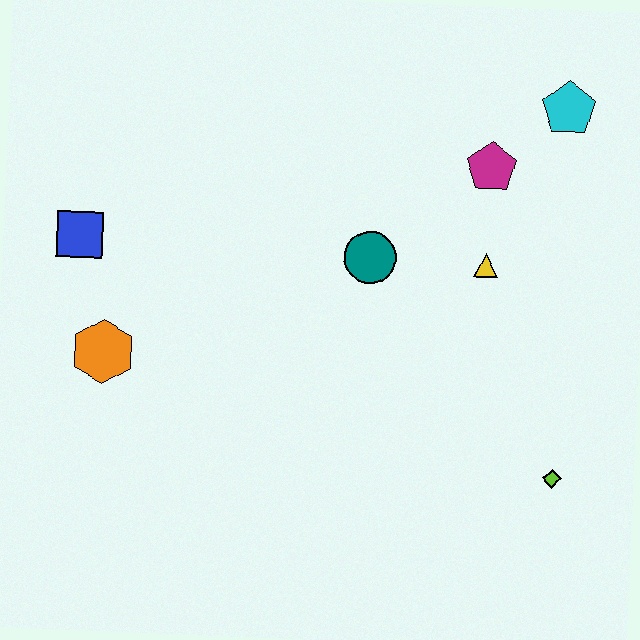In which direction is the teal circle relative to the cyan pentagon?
The teal circle is to the left of the cyan pentagon.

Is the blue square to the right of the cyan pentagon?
No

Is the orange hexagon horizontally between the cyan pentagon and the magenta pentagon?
No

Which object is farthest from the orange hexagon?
The cyan pentagon is farthest from the orange hexagon.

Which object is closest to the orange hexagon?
The blue square is closest to the orange hexagon.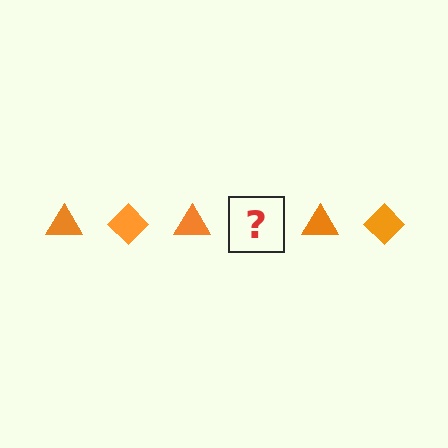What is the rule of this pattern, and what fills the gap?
The rule is that the pattern cycles through triangle, diamond shapes in orange. The gap should be filled with an orange diamond.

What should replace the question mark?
The question mark should be replaced with an orange diamond.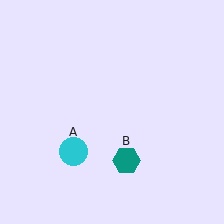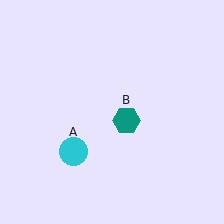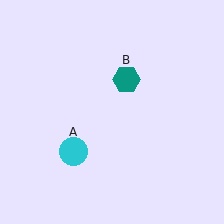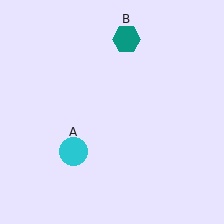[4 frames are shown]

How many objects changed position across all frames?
1 object changed position: teal hexagon (object B).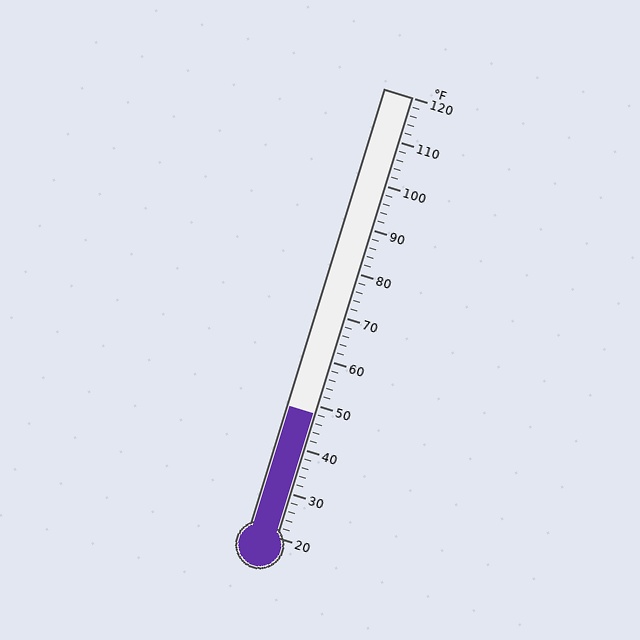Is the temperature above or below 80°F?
The temperature is below 80°F.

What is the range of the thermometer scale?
The thermometer scale ranges from 20°F to 120°F.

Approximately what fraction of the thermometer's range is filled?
The thermometer is filled to approximately 30% of its range.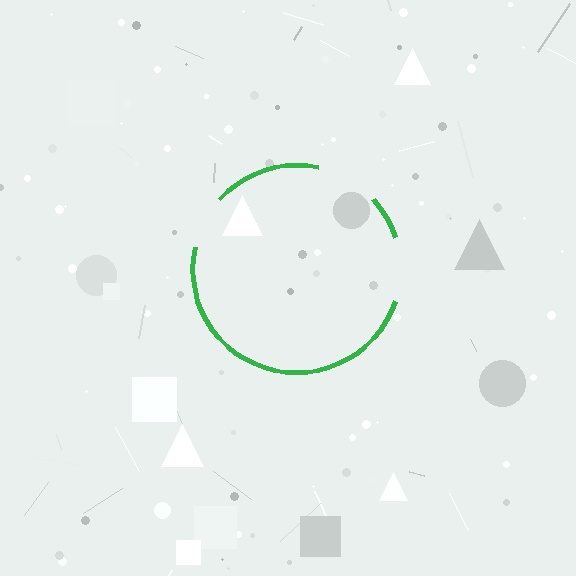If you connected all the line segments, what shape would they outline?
They would outline a circle.